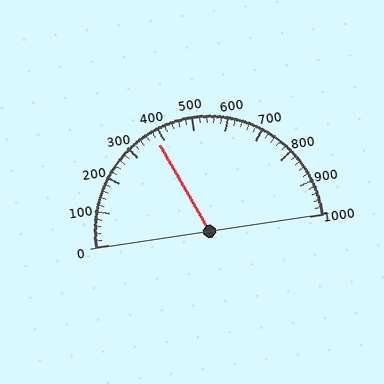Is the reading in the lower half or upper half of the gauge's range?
The reading is in the lower half of the range (0 to 1000).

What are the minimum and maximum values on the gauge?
The gauge ranges from 0 to 1000.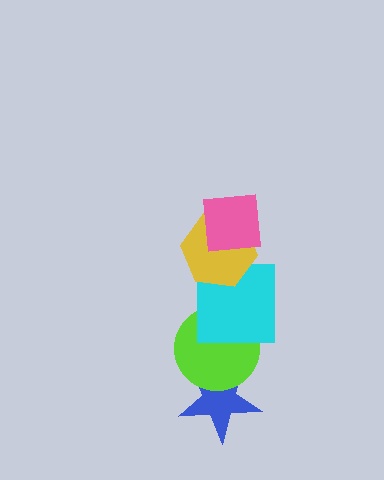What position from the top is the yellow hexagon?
The yellow hexagon is 2nd from the top.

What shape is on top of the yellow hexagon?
The pink square is on top of the yellow hexagon.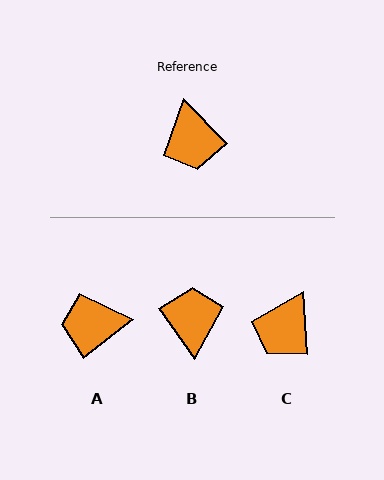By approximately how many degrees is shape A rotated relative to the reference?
Approximately 97 degrees clockwise.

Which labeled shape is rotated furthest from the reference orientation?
B, about 171 degrees away.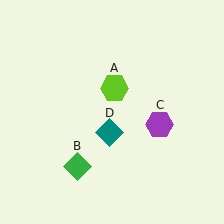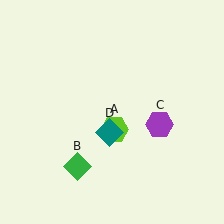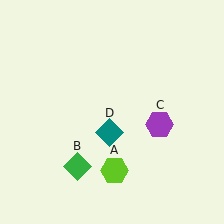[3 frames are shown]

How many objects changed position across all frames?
1 object changed position: lime hexagon (object A).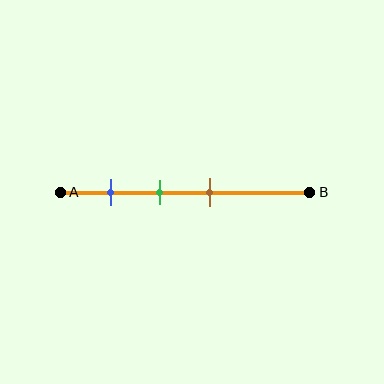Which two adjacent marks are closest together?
The green and brown marks are the closest adjacent pair.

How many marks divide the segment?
There are 3 marks dividing the segment.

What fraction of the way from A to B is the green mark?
The green mark is approximately 40% (0.4) of the way from A to B.